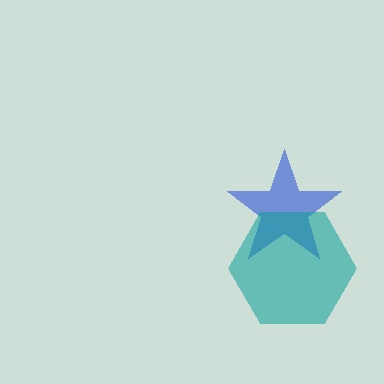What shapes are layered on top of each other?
The layered shapes are: a blue star, a teal hexagon.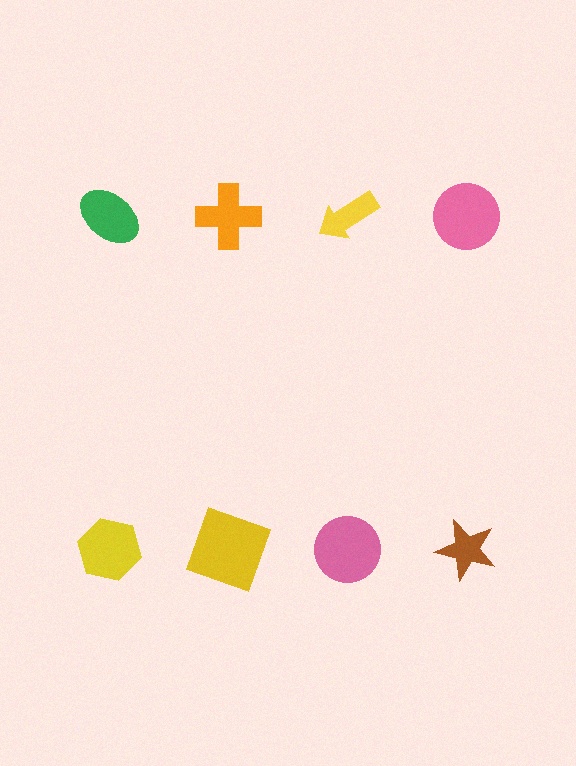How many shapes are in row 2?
4 shapes.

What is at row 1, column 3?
A yellow arrow.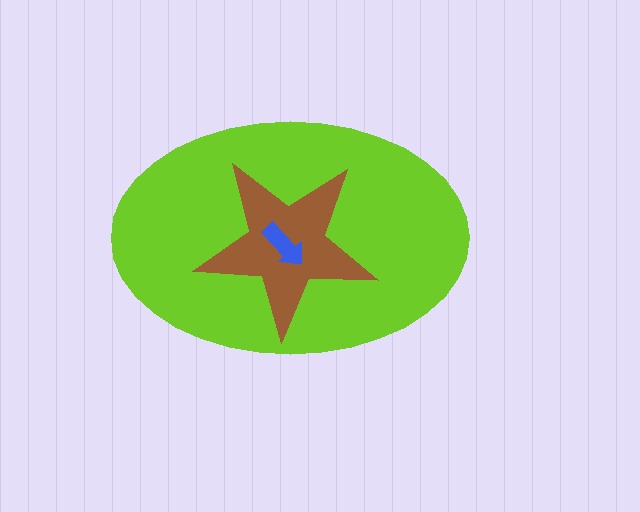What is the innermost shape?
The blue arrow.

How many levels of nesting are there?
3.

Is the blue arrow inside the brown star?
Yes.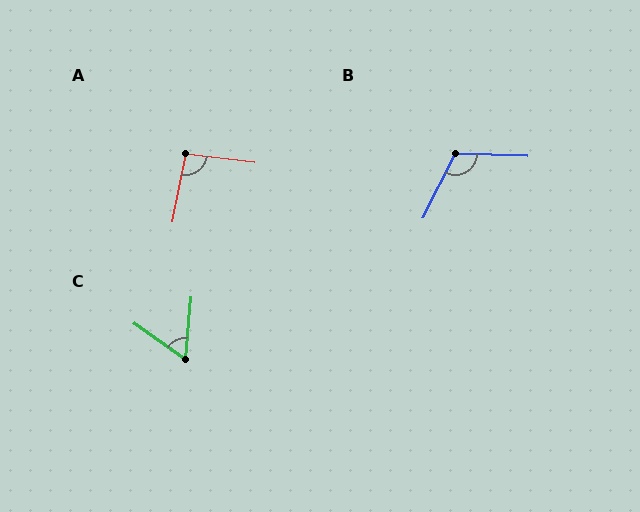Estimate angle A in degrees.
Approximately 94 degrees.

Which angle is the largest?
B, at approximately 115 degrees.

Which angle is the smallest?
C, at approximately 59 degrees.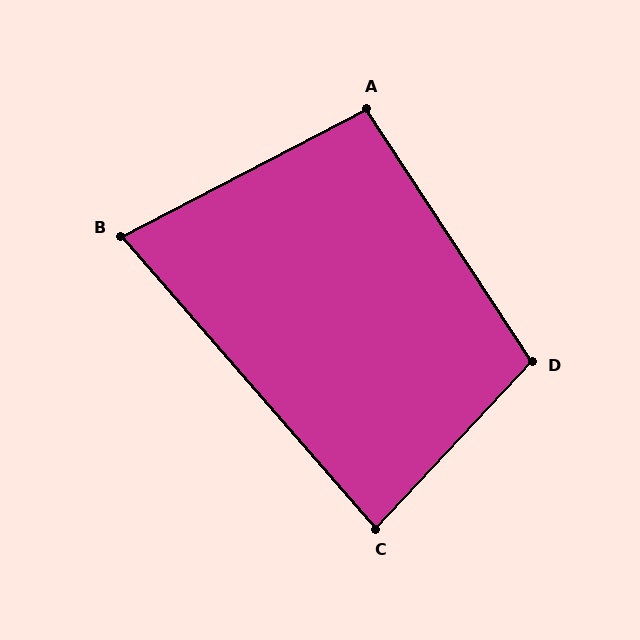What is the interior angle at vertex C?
Approximately 84 degrees (acute).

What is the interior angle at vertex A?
Approximately 96 degrees (obtuse).